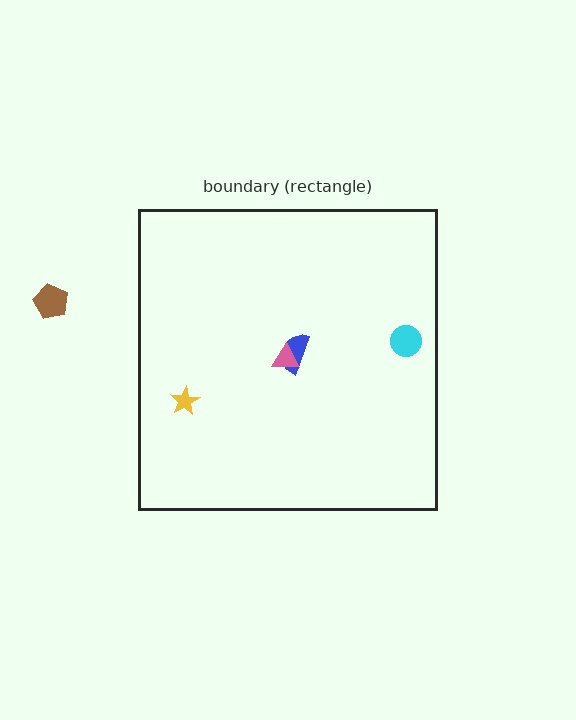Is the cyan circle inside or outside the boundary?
Inside.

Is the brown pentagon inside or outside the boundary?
Outside.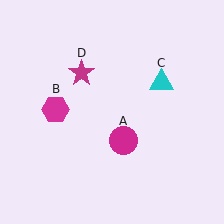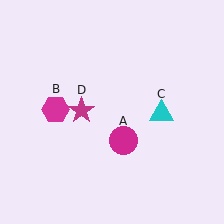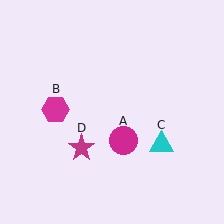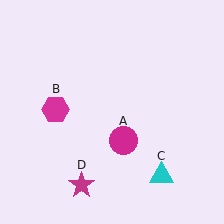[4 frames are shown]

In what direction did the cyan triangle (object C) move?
The cyan triangle (object C) moved down.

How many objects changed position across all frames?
2 objects changed position: cyan triangle (object C), magenta star (object D).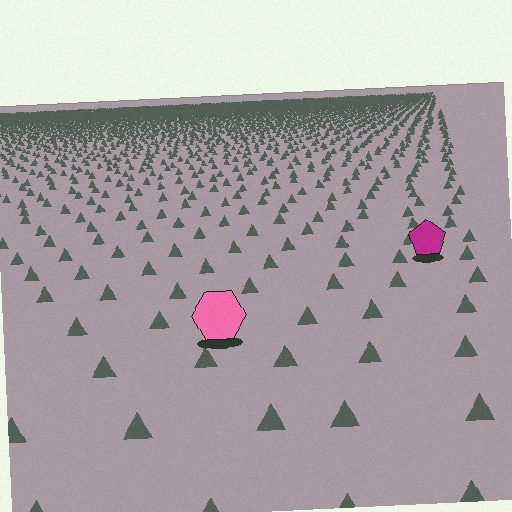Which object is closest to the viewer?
The pink hexagon is closest. The texture marks near it are larger and more spread out.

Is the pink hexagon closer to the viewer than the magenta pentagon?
Yes. The pink hexagon is closer — you can tell from the texture gradient: the ground texture is coarser near it.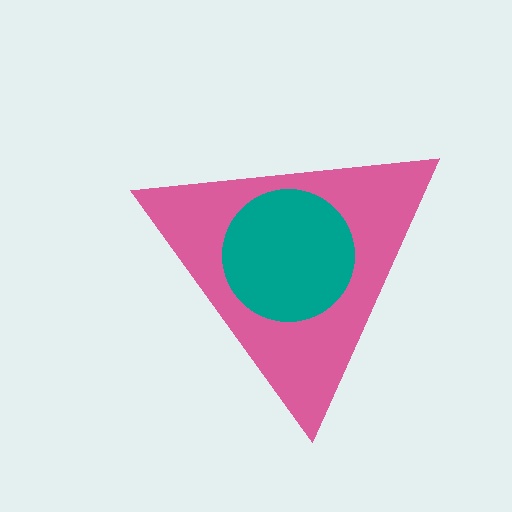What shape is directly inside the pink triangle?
The teal circle.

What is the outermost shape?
The pink triangle.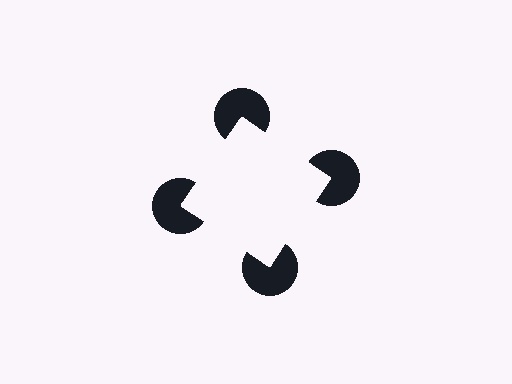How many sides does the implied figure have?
4 sides.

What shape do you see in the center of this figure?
An illusory square — its edges are inferred from the aligned wedge cuts in the pac-man discs, not physically drawn.